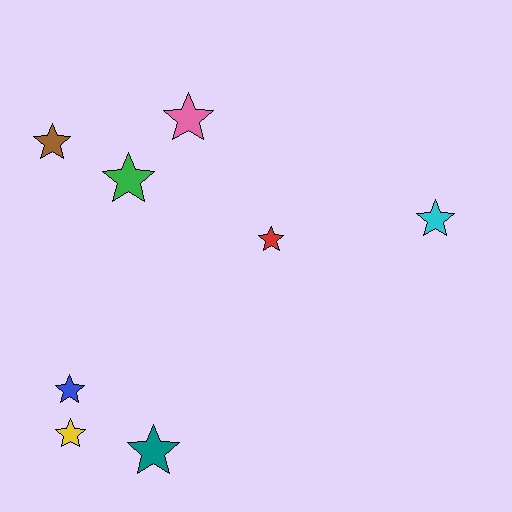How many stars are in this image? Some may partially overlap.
There are 8 stars.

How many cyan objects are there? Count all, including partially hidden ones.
There is 1 cyan object.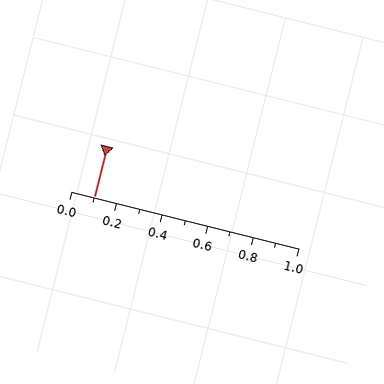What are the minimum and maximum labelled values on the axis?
The axis runs from 0.0 to 1.0.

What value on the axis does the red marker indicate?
The marker indicates approximately 0.1.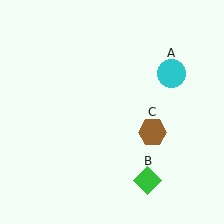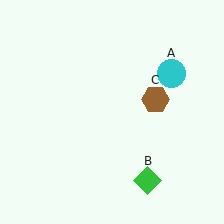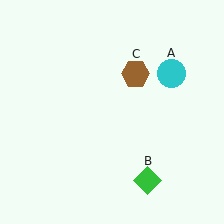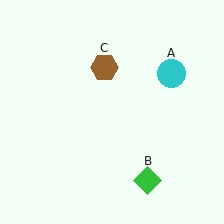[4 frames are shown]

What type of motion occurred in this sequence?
The brown hexagon (object C) rotated counterclockwise around the center of the scene.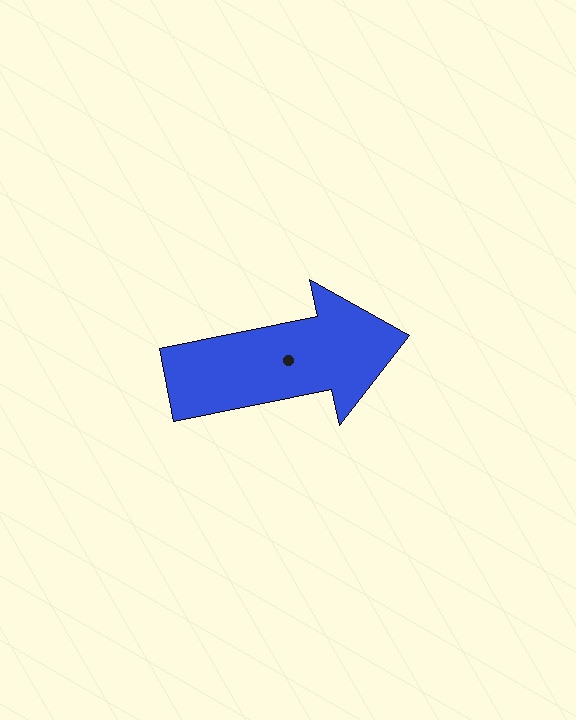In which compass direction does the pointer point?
East.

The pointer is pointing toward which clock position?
Roughly 3 o'clock.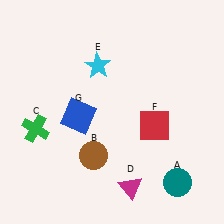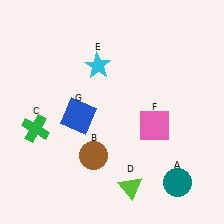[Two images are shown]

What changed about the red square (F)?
In Image 1, F is red. In Image 2, it changed to pink.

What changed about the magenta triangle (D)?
In Image 1, D is magenta. In Image 2, it changed to lime.